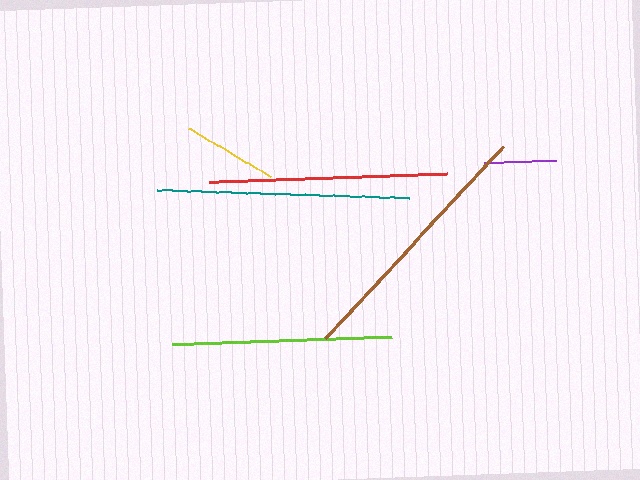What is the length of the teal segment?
The teal segment is approximately 251 pixels long.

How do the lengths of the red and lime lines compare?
The red and lime lines are approximately the same length.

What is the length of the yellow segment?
The yellow segment is approximately 94 pixels long.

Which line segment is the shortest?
The purple line is the shortest at approximately 72 pixels.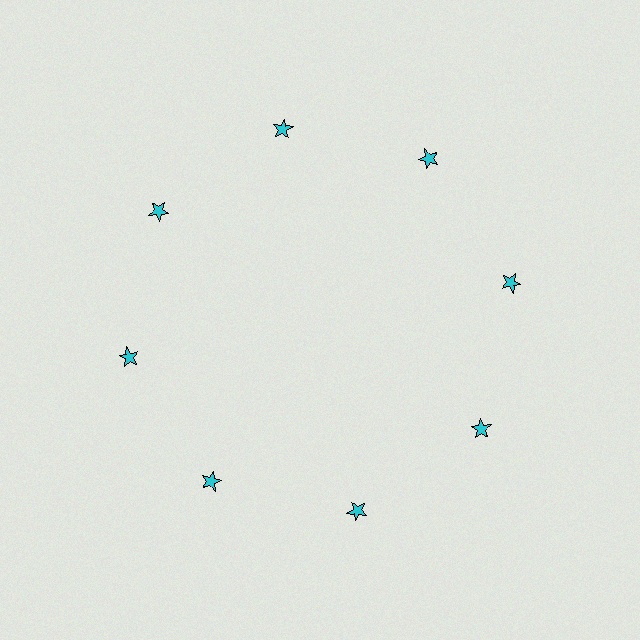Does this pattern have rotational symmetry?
Yes, this pattern has 8-fold rotational symmetry. It looks the same after rotating 45 degrees around the center.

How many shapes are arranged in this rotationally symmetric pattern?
There are 8 shapes, arranged in 8 groups of 1.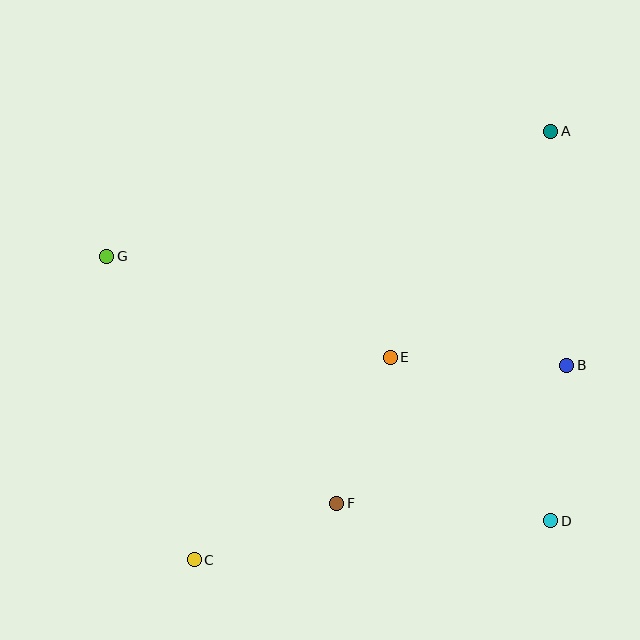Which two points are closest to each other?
Points C and F are closest to each other.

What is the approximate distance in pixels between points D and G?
The distance between D and G is approximately 517 pixels.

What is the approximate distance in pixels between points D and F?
The distance between D and F is approximately 215 pixels.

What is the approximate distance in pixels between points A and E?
The distance between A and E is approximately 277 pixels.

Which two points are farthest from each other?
Points A and C are farthest from each other.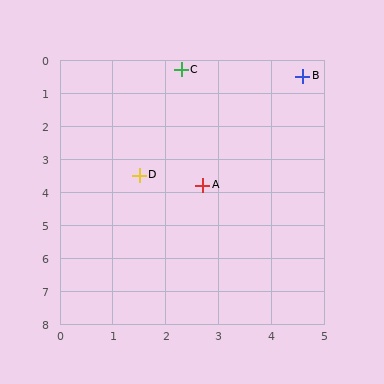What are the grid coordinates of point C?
Point C is at approximately (2.3, 0.3).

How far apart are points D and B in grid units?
Points D and B are about 4.3 grid units apart.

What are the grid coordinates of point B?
Point B is at approximately (4.6, 0.5).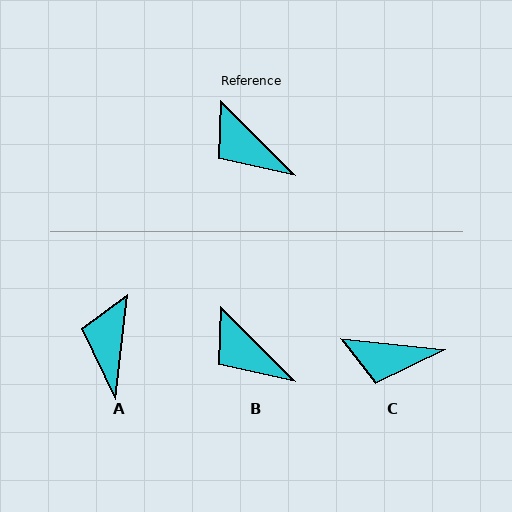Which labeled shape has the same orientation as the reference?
B.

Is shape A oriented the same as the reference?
No, it is off by about 51 degrees.